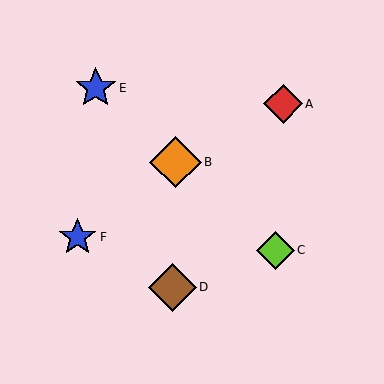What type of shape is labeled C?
Shape C is a lime diamond.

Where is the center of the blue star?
The center of the blue star is at (96, 88).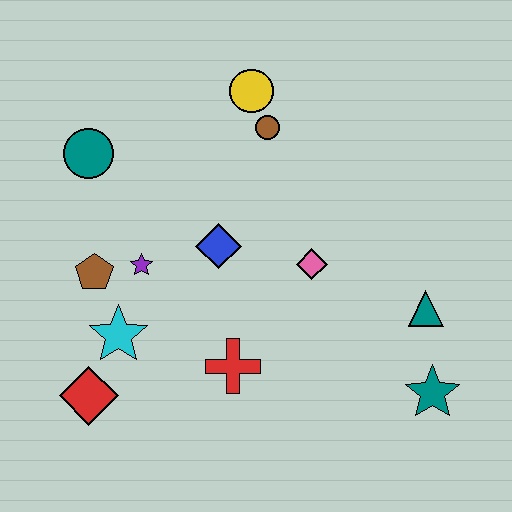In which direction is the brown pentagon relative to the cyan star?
The brown pentagon is above the cyan star.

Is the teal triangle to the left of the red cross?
No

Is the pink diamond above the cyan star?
Yes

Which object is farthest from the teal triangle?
The teal circle is farthest from the teal triangle.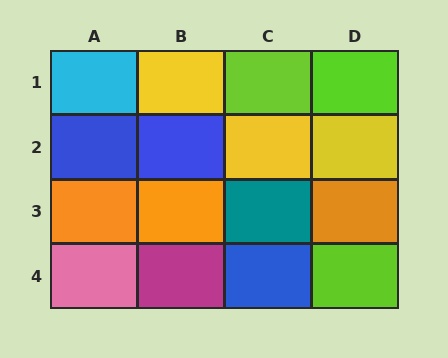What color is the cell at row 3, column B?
Orange.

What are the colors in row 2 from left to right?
Blue, blue, yellow, yellow.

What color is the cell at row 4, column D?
Lime.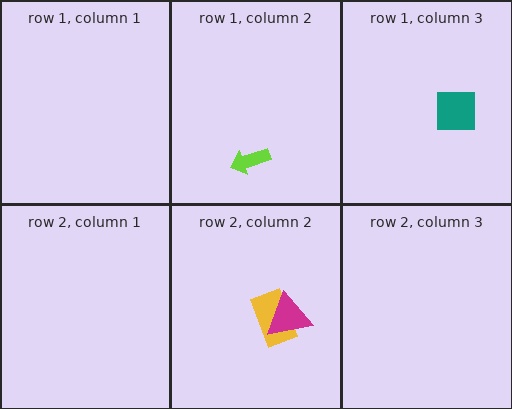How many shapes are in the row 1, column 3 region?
1.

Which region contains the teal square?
The row 1, column 3 region.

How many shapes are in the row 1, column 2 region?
1.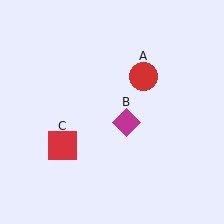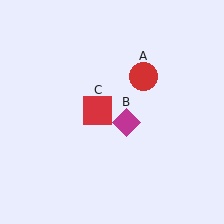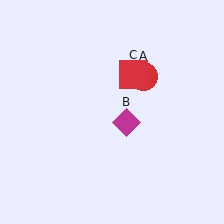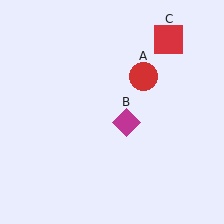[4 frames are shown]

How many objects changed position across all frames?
1 object changed position: red square (object C).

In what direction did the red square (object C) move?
The red square (object C) moved up and to the right.